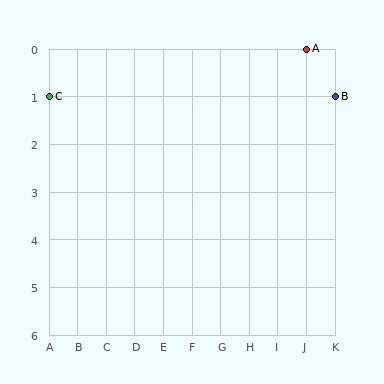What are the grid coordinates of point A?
Point A is at grid coordinates (J, 0).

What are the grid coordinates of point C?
Point C is at grid coordinates (A, 1).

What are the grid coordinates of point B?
Point B is at grid coordinates (K, 1).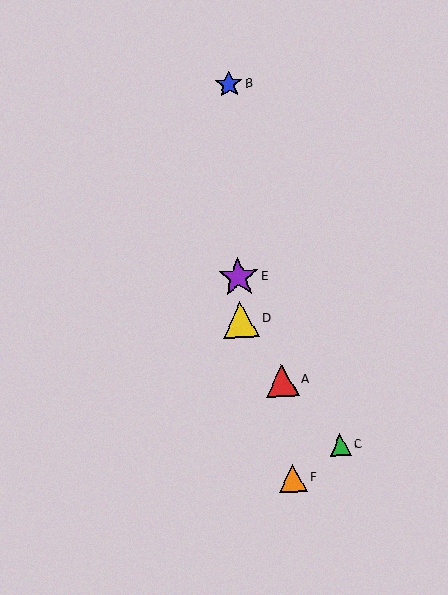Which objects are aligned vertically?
Objects B, D, E are aligned vertically.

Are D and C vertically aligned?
No, D is at x≈241 and C is at x≈340.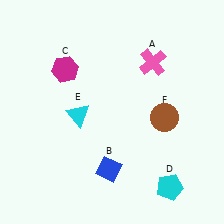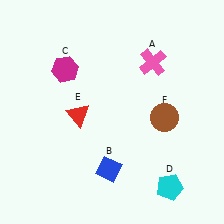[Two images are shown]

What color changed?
The triangle (E) changed from cyan in Image 1 to red in Image 2.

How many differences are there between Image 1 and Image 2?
There is 1 difference between the two images.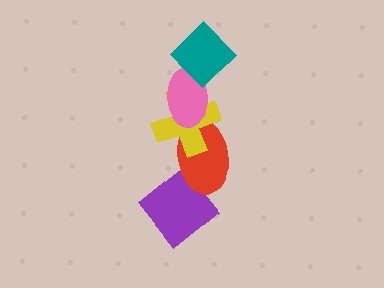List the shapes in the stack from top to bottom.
From top to bottom: the teal diamond, the pink ellipse, the yellow cross, the red ellipse, the purple diamond.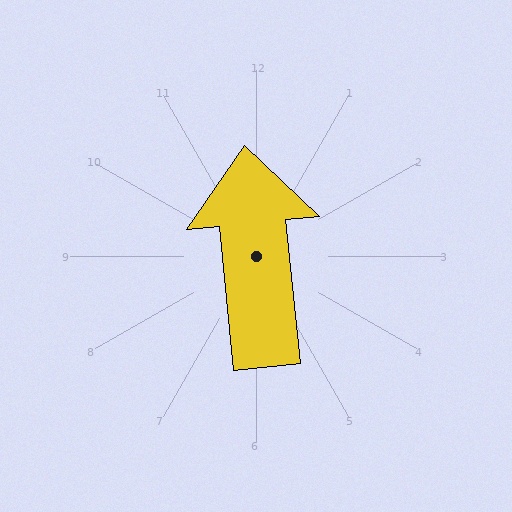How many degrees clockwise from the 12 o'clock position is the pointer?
Approximately 354 degrees.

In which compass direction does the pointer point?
North.